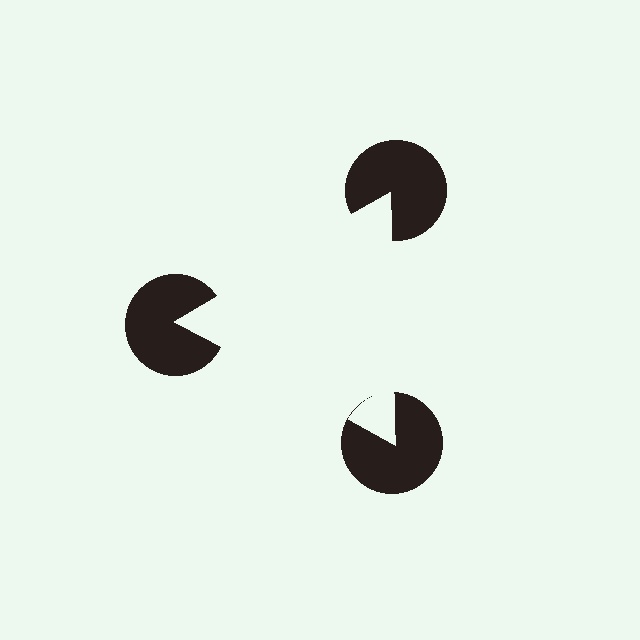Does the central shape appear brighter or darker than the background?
It typically appears slightly brighter than the background, even though no actual brightness change is drawn.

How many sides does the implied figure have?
3 sides.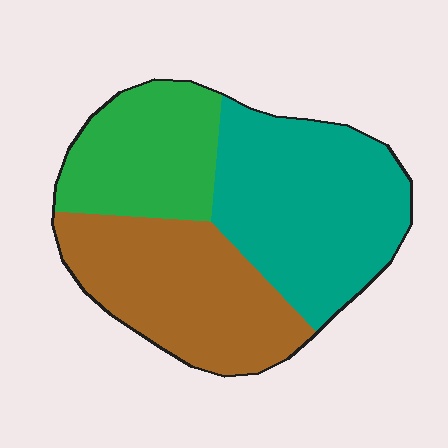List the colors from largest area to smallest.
From largest to smallest: teal, brown, green.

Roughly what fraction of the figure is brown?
Brown covers around 35% of the figure.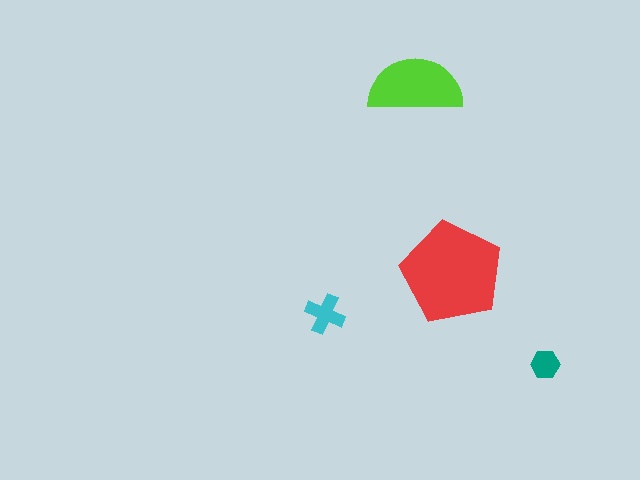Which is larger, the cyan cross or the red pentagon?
The red pentagon.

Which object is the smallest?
The teal hexagon.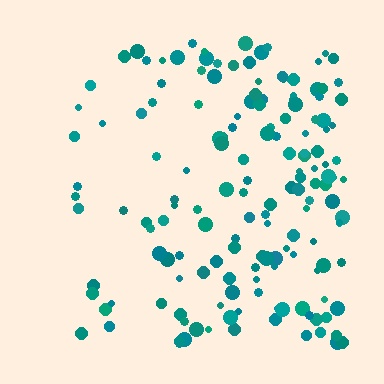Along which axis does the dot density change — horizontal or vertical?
Horizontal.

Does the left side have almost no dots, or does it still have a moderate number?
Still a moderate number, just noticeably fewer than the right.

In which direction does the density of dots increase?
From left to right, with the right side densest.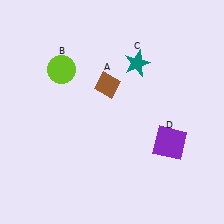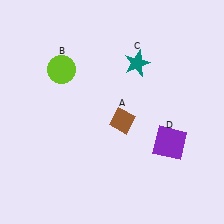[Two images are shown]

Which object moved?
The brown diamond (A) moved down.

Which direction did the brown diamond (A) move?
The brown diamond (A) moved down.